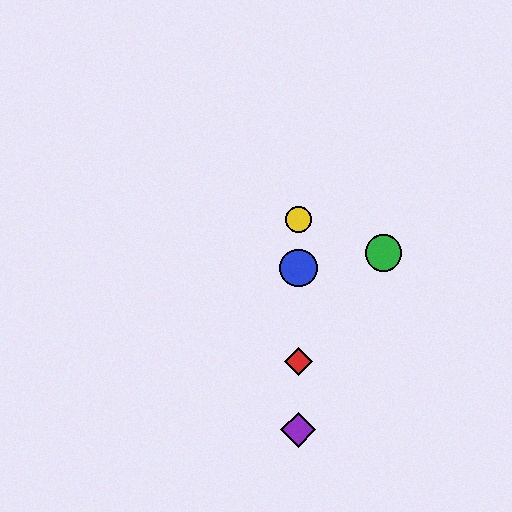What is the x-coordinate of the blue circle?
The blue circle is at x≈298.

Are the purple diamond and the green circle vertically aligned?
No, the purple diamond is at x≈298 and the green circle is at x≈384.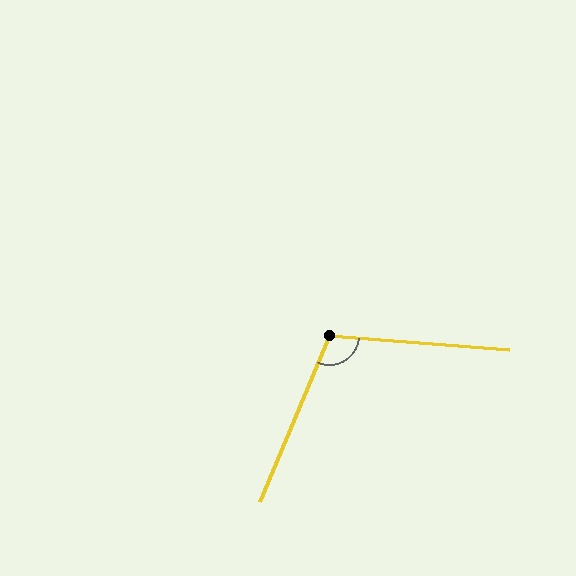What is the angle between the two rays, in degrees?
Approximately 108 degrees.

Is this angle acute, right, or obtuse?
It is obtuse.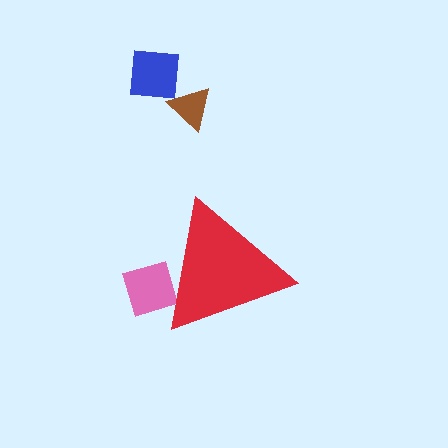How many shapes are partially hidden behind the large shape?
1 shape is partially hidden.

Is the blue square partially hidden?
No, the blue square is fully visible.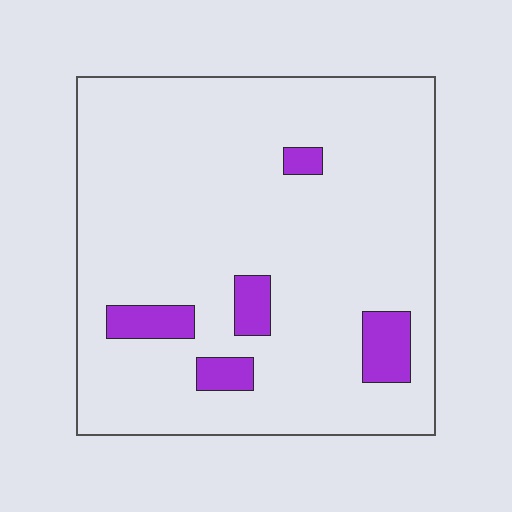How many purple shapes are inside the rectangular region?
5.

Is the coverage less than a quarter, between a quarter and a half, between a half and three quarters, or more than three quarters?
Less than a quarter.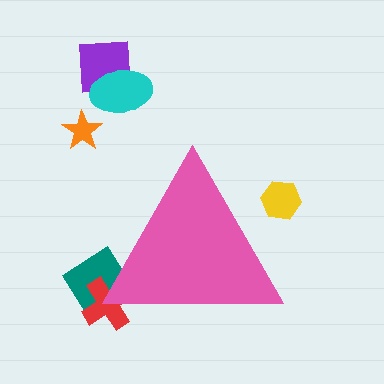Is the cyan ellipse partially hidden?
No, the cyan ellipse is fully visible.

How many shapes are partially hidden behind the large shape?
3 shapes are partially hidden.